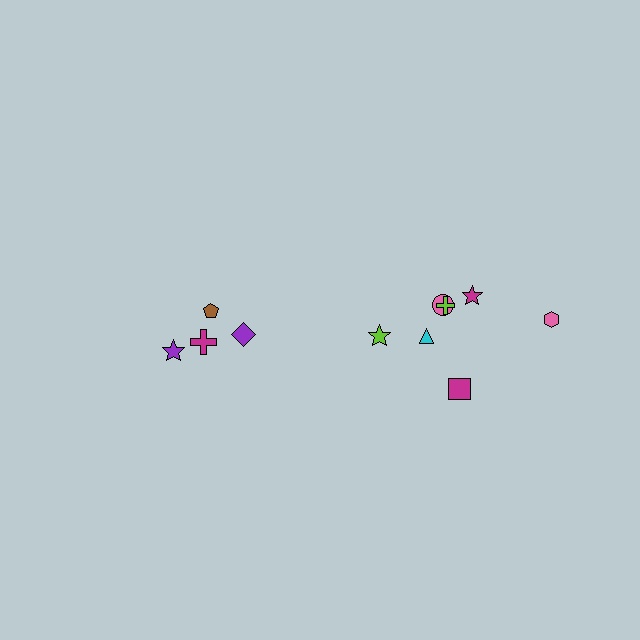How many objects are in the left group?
There are 4 objects.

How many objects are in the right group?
There are 7 objects.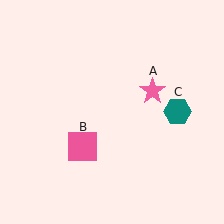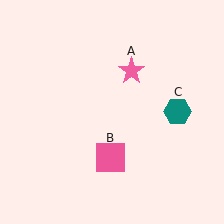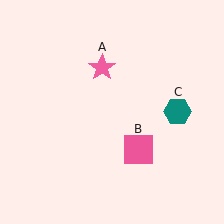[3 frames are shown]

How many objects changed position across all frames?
2 objects changed position: pink star (object A), pink square (object B).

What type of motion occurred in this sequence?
The pink star (object A), pink square (object B) rotated counterclockwise around the center of the scene.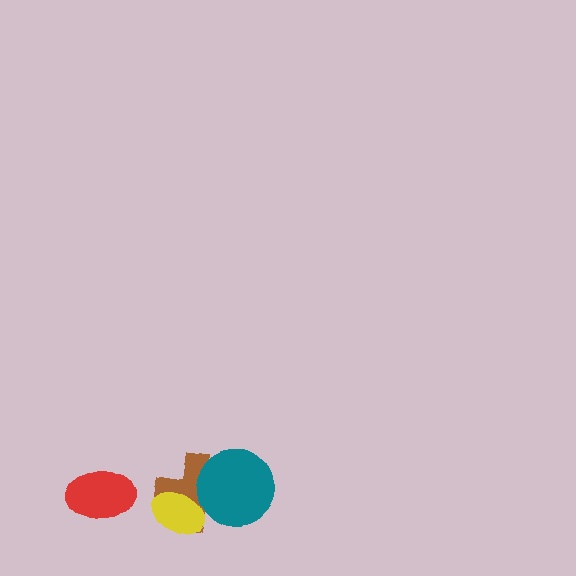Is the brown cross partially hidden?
Yes, it is partially covered by another shape.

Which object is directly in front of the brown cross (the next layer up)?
The teal circle is directly in front of the brown cross.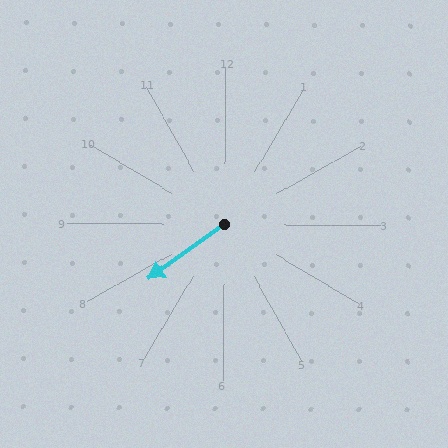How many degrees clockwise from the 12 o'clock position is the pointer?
Approximately 234 degrees.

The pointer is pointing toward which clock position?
Roughly 8 o'clock.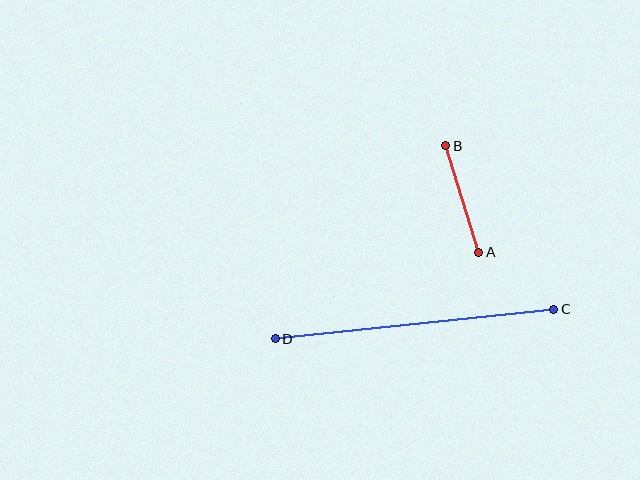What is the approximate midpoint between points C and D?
The midpoint is at approximately (415, 324) pixels.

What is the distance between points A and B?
The distance is approximately 111 pixels.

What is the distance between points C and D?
The distance is approximately 280 pixels.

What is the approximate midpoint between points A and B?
The midpoint is at approximately (462, 199) pixels.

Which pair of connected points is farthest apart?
Points C and D are farthest apart.